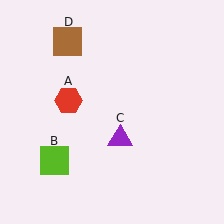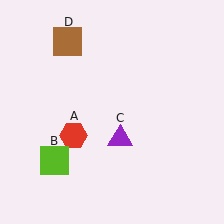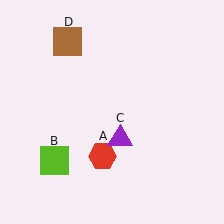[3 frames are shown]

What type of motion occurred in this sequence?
The red hexagon (object A) rotated counterclockwise around the center of the scene.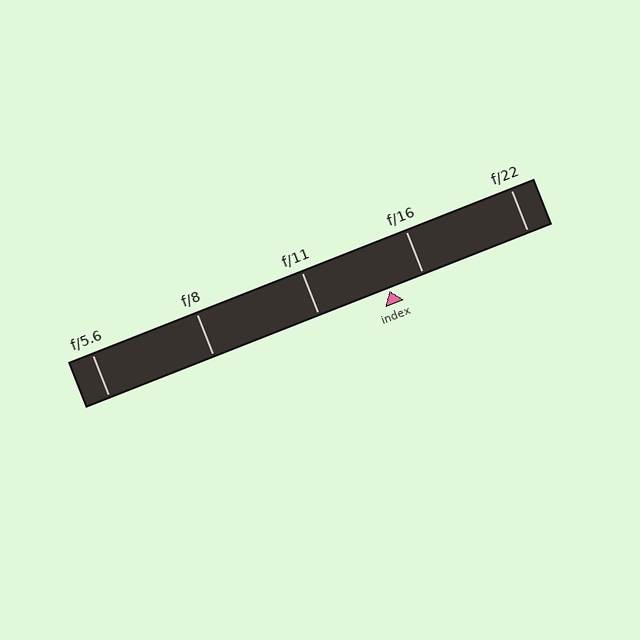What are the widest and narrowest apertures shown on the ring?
The widest aperture shown is f/5.6 and the narrowest is f/22.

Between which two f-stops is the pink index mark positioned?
The index mark is between f/11 and f/16.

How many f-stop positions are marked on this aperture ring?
There are 5 f-stop positions marked.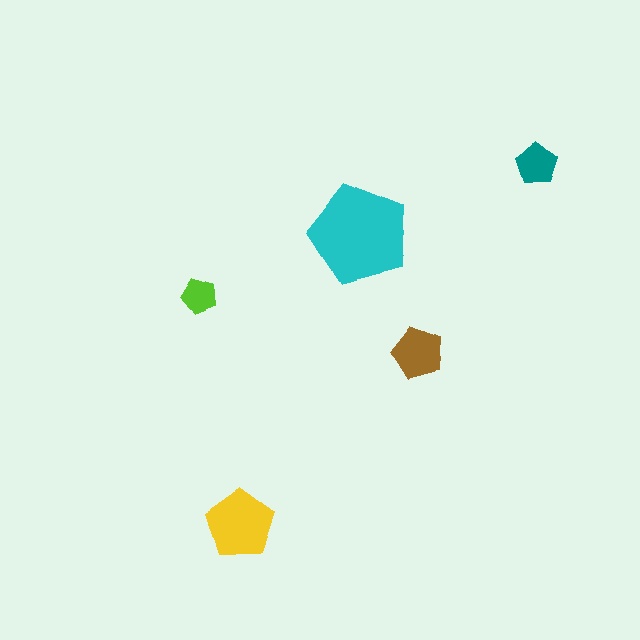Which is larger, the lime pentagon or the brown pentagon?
The brown one.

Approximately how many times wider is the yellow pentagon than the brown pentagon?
About 1.5 times wider.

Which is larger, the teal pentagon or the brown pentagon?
The brown one.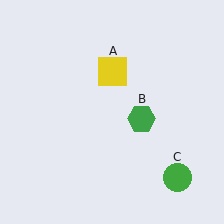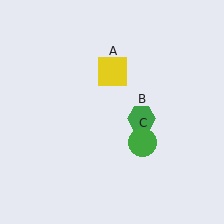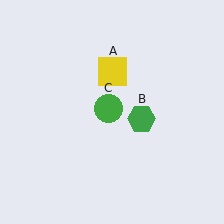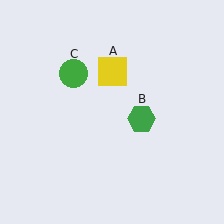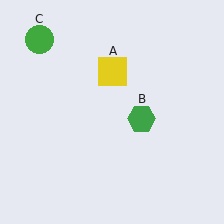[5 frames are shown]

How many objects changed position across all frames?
1 object changed position: green circle (object C).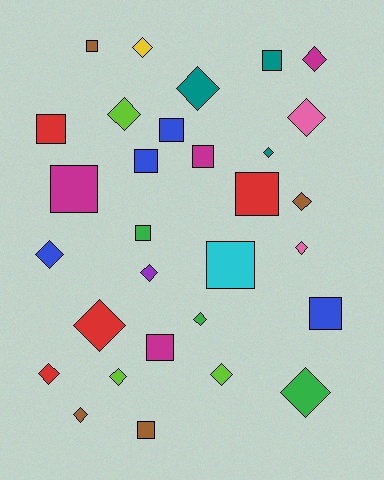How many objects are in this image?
There are 30 objects.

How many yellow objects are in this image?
There is 1 yellow object.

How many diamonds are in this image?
There are 17 diamonds.